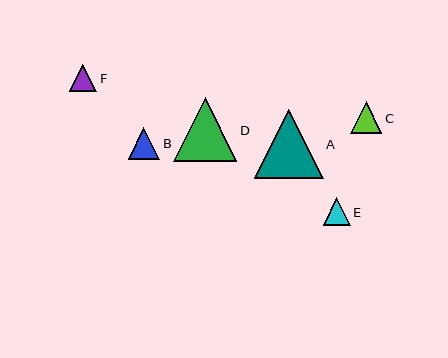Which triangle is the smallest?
Triangle E is the smallest with a size of approximately 27 pixels.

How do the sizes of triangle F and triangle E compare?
Triangle F and triangle E are approximately the same size.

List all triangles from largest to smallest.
From largest to smallest: A, D, B, C, F, E.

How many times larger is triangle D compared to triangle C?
Triangle D is approximately 2.0 times the size of triangle C.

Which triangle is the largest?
Triangle A is the largest with a size of approximately 69 pixels.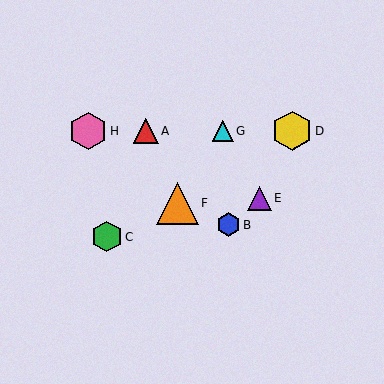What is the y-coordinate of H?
Object H is at y≈131.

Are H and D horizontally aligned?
Yes, both are at y≈131.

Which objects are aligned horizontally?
Objects A, D, G, H are aligned horizontally.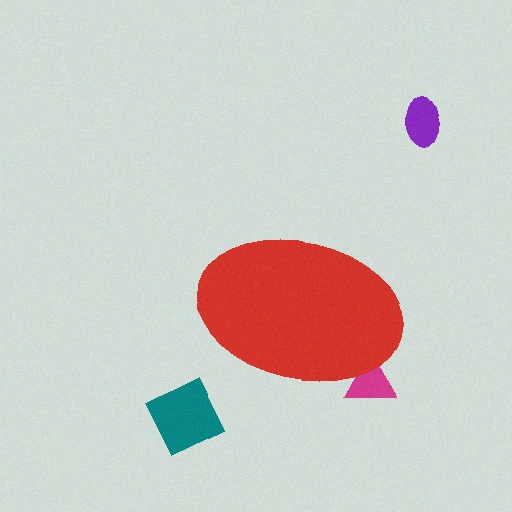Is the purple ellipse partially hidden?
No, the purple ellipse is fully visible.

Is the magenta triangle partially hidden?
Yes, the magenta triangle is partially hidden behind the red ellipse.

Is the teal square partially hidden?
No, the teal square is fully visible.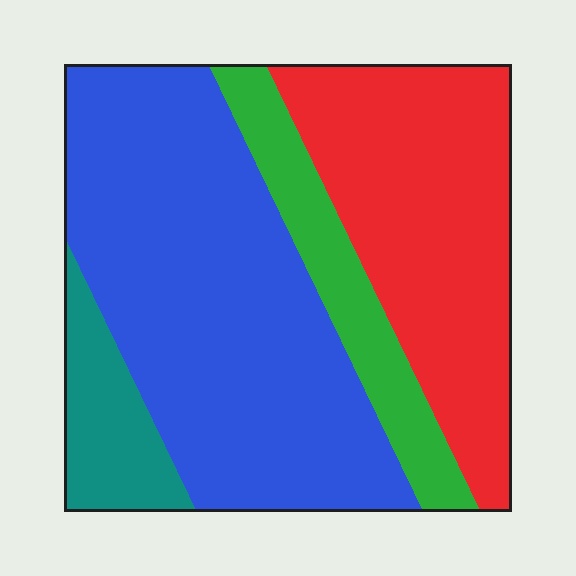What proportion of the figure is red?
Red takes up about one third (1/3) of the figure.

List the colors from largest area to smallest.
From largest to smallest: blue, red, green, teal.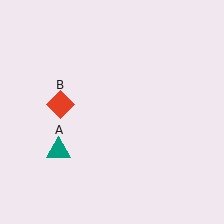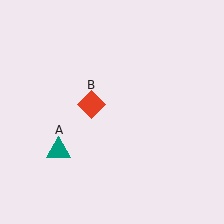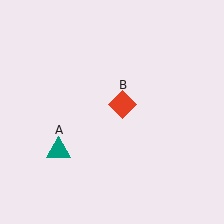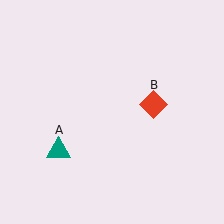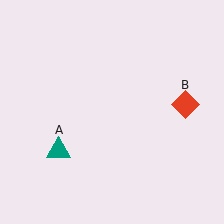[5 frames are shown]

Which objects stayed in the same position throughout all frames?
Teal triangle (object A) remained stationary.